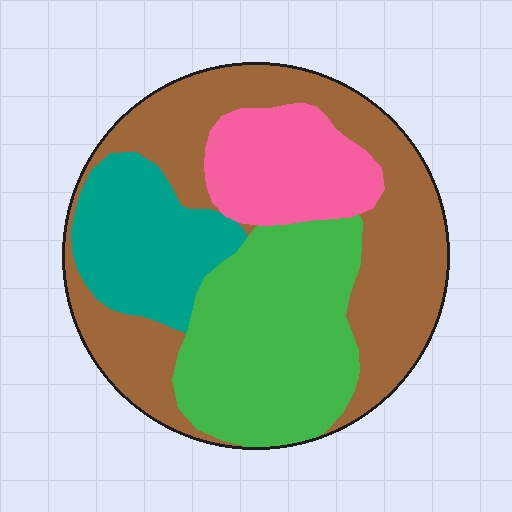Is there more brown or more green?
Brown.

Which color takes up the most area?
Brown, at roughly 40%.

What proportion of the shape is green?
Green takes up between a quarter and a half of the shape.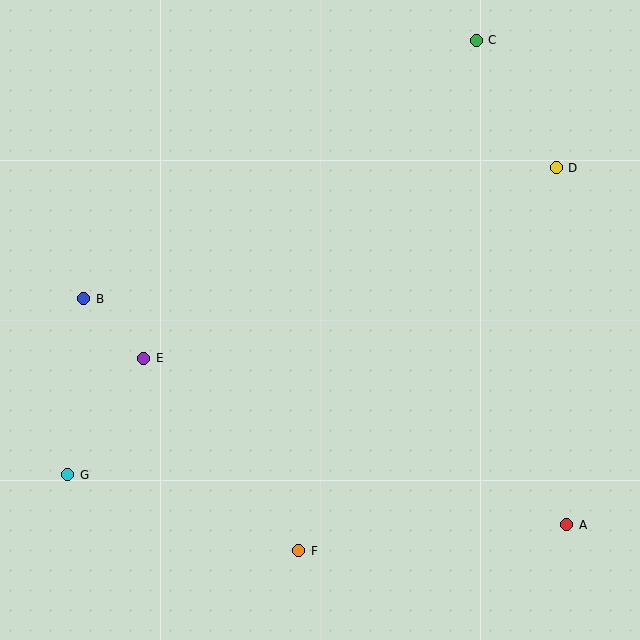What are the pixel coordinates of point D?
Point D is at (556, 168).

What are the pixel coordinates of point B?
Point B is at (84, 299).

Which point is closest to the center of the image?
Point E at (144, 358) is closest to the center.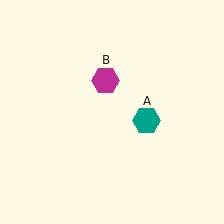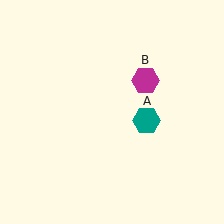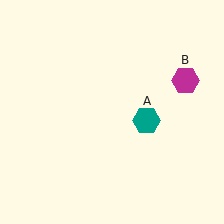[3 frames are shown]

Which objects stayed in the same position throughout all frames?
Teal hexagon (object A) remained stationary.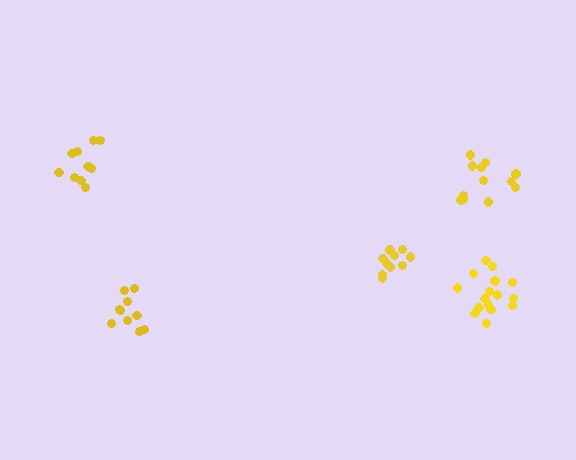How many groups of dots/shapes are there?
There are 5 groups.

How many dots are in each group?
Group 1: 12 dots, Group 2: 11 dots, Group 3: 10 dots, Group 4: 11 dots, Group 5: 16 dots (60 total).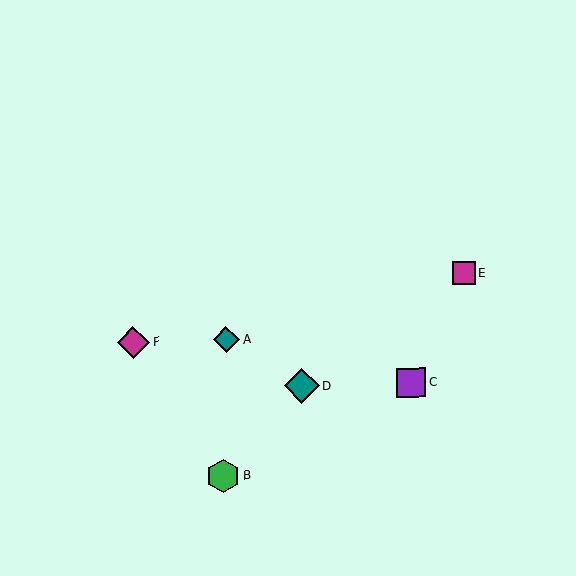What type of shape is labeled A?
Shape A is a teal diamond.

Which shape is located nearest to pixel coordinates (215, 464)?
The green hexagon (labeled B) at (224, 476) is nearest to that location.